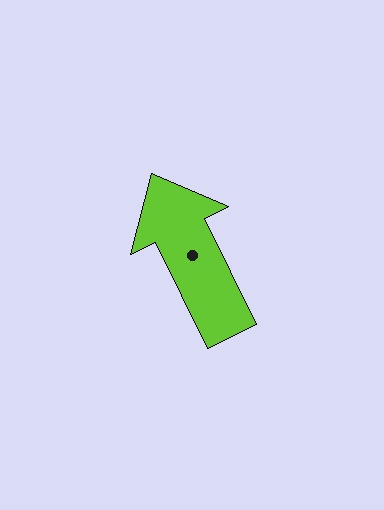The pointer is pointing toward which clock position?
Roughly 11 o'clock.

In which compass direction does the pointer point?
Northwest.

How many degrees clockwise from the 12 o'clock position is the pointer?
Approximately 334 degrees.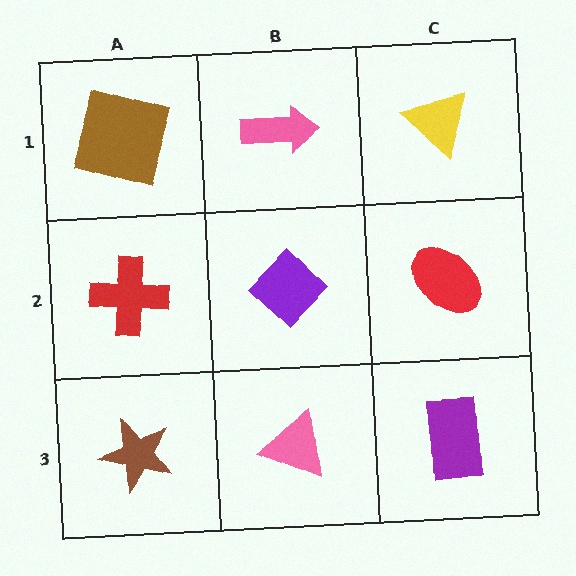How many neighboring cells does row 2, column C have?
3.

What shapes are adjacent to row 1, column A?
A red cross (row 2, column A), a pink arrow (row 1, column B).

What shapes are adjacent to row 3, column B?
A purple diamond (row 2, column B), a brown star (row 3, column A), a purple rectangle (row 3, column C).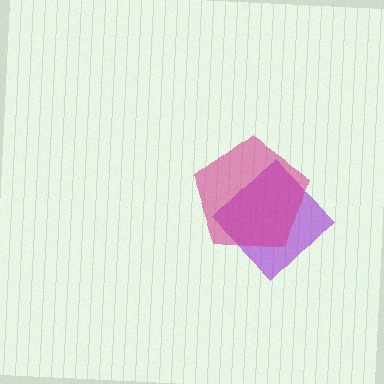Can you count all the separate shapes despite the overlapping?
Yes, there are 2 separate shapes.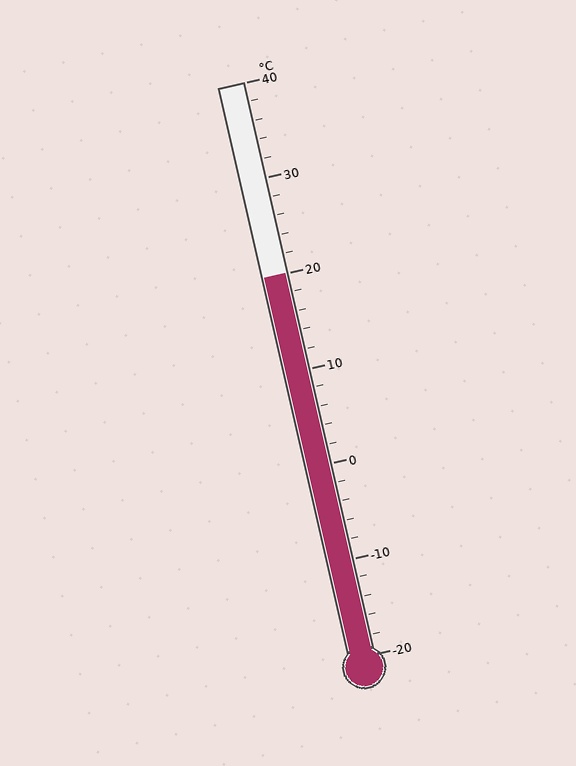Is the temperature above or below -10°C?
The temperature is above -10°C.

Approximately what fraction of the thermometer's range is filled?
The thermometer is filled to approximately 65% of its range.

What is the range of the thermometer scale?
The thermometer scale ranges from -20°C to 40°C.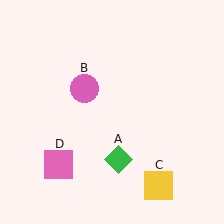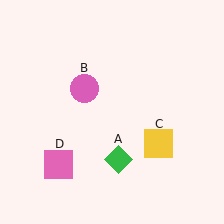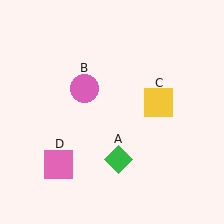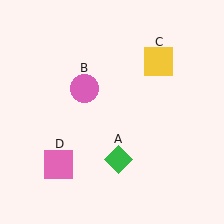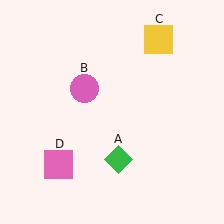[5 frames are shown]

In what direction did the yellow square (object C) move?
The yellow square (object C) moved up.